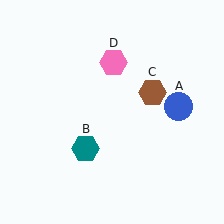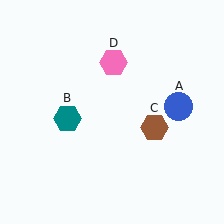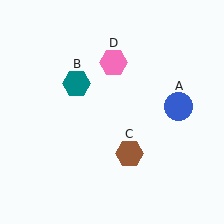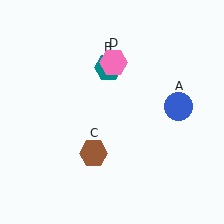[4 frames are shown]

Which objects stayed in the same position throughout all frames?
Blue circle (object A) and pink hexagon (object D) remained stationary.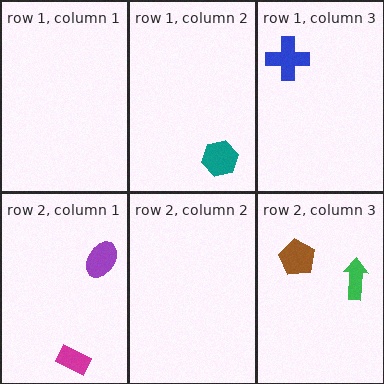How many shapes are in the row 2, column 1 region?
2.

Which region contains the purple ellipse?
The row 2, column 1 region.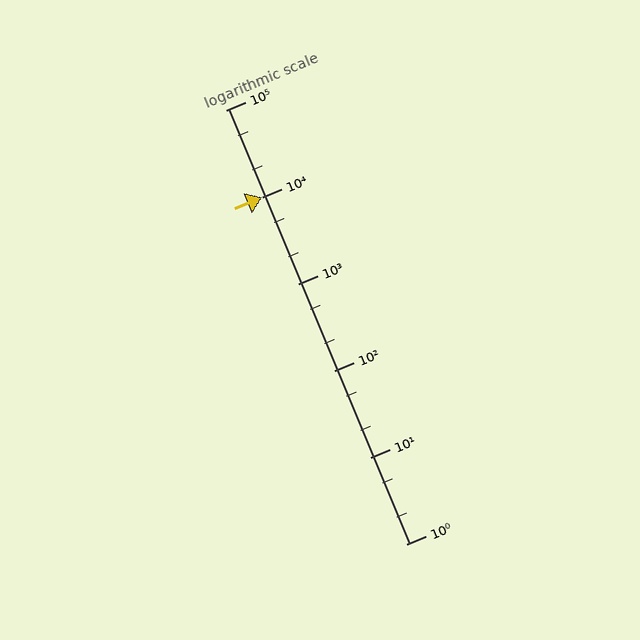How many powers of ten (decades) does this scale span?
The scale spans 5 decades, from 1 to 100000.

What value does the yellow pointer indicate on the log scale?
The pointer indicates approximately 10000.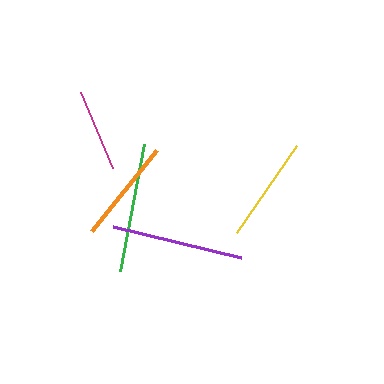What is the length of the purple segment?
The purple segment is approximately 132 pixels long.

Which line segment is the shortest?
The magenta line is the shortest at approximately 82 pixels.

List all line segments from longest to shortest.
From longest to shortest: purple, green, yellow, orange, magenta.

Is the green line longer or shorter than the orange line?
The green line is longer than the orange line.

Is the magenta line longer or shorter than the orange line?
The orange line is longer than the magenta line.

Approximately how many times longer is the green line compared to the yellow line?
The green line is approximately 1.2 times the length of the yellow line.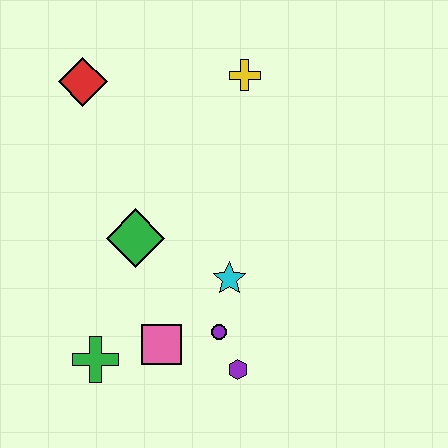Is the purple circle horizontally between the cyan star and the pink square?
Yes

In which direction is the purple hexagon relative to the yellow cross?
The purple hexagon is below the yellow cross.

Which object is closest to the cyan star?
The purple circle is closest to the cyan star.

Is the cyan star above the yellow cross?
No